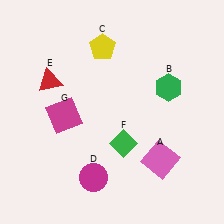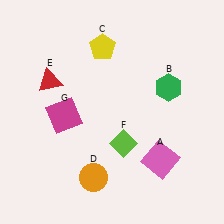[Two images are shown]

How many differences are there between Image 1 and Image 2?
There are 2 differences between the two images.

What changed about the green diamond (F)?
In Image 1, F is green. In Image 2, it changed to lime.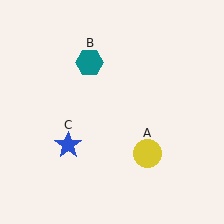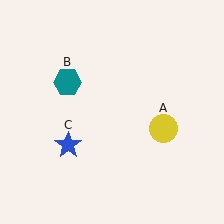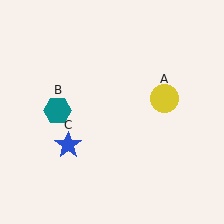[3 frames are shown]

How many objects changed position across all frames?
2 objects changed position: yellow circle (object A), teal hexagon (object B).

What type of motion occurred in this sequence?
The yellow circle (object A), teal hexagon (object B) rotated counterclockwise around the center of the scene.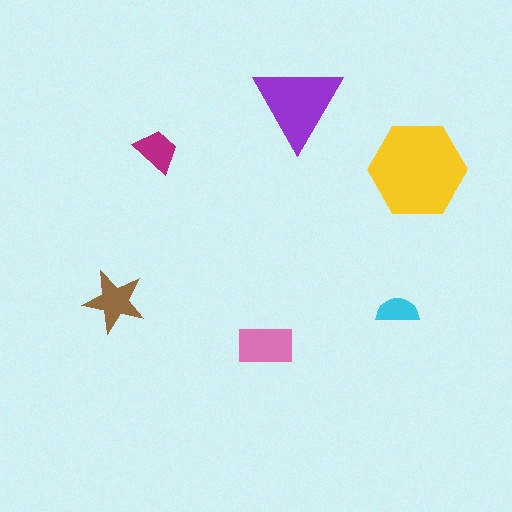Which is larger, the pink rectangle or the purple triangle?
The purple triangle.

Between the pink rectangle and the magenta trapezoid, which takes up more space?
The pink rectangle.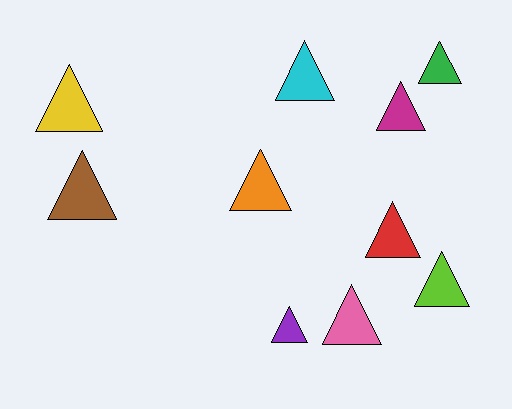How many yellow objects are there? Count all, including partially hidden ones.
There is 1 yellow object.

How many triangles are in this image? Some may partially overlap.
There are 10 triangles.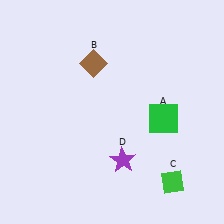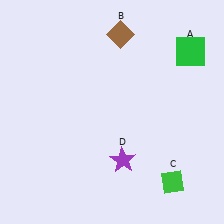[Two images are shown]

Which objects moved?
The objects that moved are: the green square (A), the brown diamond (B).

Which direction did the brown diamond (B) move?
The brown diamond (B) moved up.